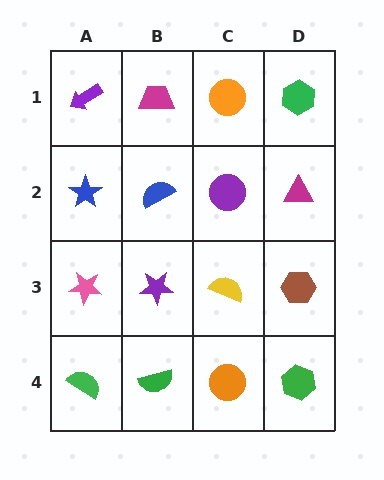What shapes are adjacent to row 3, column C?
A purple circle (row 2, column C), an orange circle (row 4, column C), a purple star (row 3, column B), a brown hexagon (row 3, column D).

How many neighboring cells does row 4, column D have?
2.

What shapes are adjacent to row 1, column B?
A blue semicircle (row 2, column B), a purple arrow (row 1, column A), an orange circle (row 1, column C).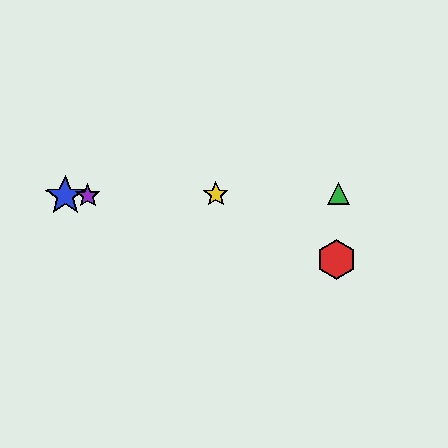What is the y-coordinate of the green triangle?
The green triangle is at y≈194.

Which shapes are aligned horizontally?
The blue star, the green triangle, the yellow star, the purple star are aligned horizontally.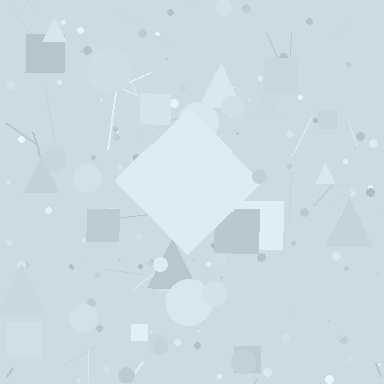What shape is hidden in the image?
A diamond is hidden in the image.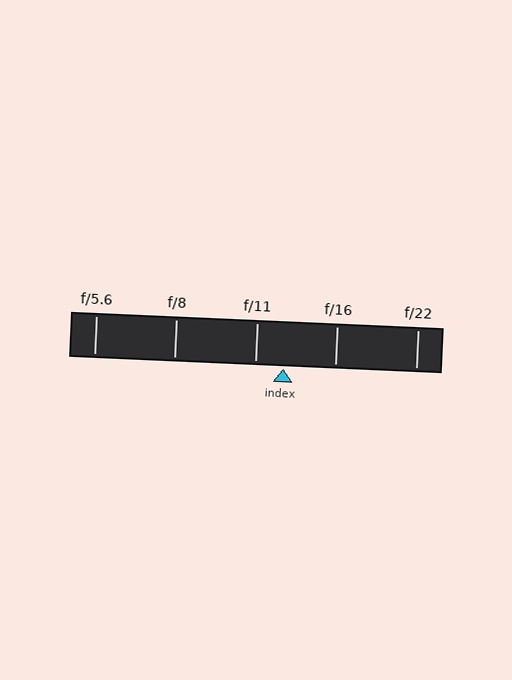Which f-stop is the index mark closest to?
The index mark is closest to f/11.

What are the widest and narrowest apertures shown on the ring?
The widest aperture shown is f/5.6 and the narrowest is f/22.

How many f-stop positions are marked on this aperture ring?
There are 5 f-stop positions marked.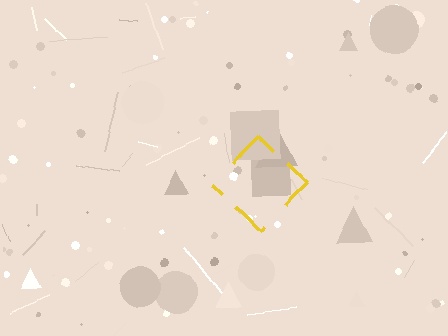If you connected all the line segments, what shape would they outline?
They would outline a diamond.